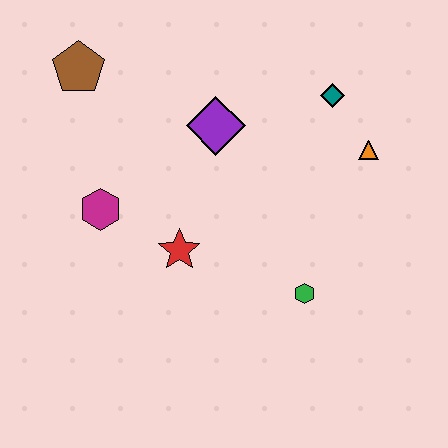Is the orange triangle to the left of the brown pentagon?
No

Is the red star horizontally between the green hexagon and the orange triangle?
No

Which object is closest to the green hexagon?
The red star is closest to the green hexagon.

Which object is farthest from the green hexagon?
The brown pentagon is farthest from the green hexagon.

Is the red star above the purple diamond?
No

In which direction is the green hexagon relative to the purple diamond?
The green hexagon is below the purple diamond.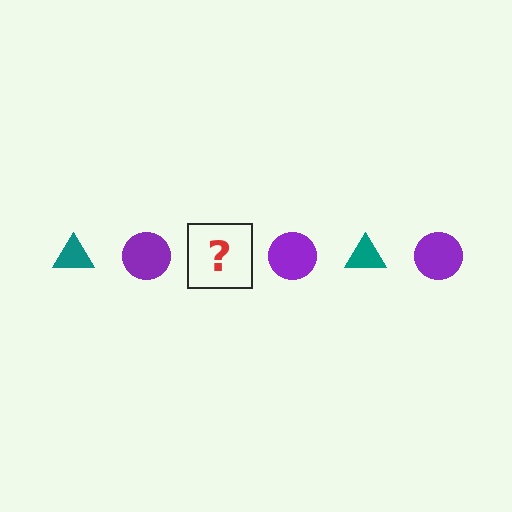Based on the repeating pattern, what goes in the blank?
The blank should be a teal triangle.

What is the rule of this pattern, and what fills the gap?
The rule is that the pattern alternates between teal triangle and purple circle. The gap should be filled with a teal triangle.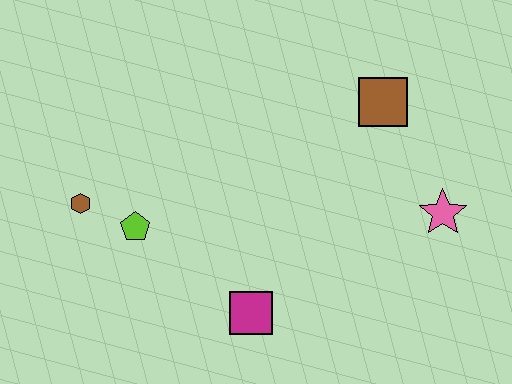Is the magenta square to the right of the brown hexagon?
Yes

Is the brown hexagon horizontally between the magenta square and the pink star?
No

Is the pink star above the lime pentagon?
Yes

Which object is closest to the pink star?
The brown square is closest to the pink star.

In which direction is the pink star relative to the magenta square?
The pink star is to the right of the magenta square.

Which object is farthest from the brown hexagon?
The pink star is farthest from the brown hexagon.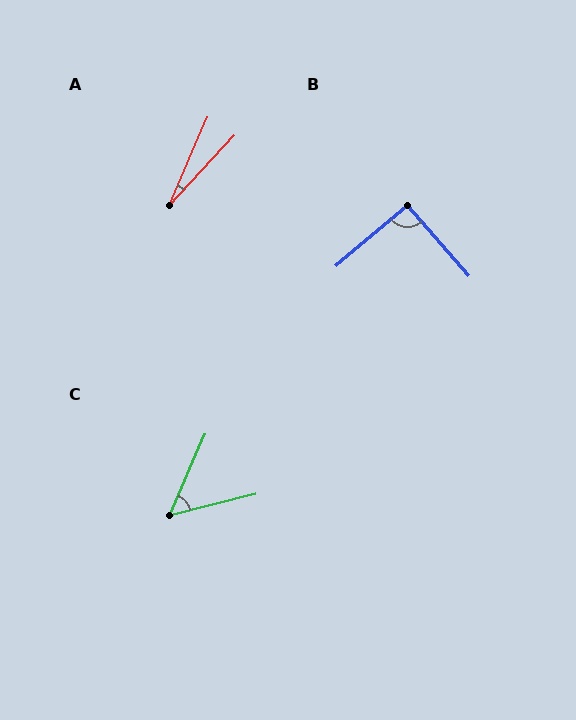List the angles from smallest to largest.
A (20°), C (53°), B (91°).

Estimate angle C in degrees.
Approximately 53 degrees.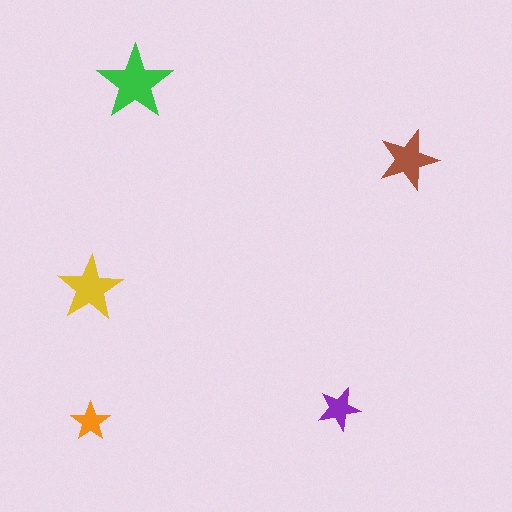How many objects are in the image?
There are 5 objects in the image.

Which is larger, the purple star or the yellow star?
The yellow one.